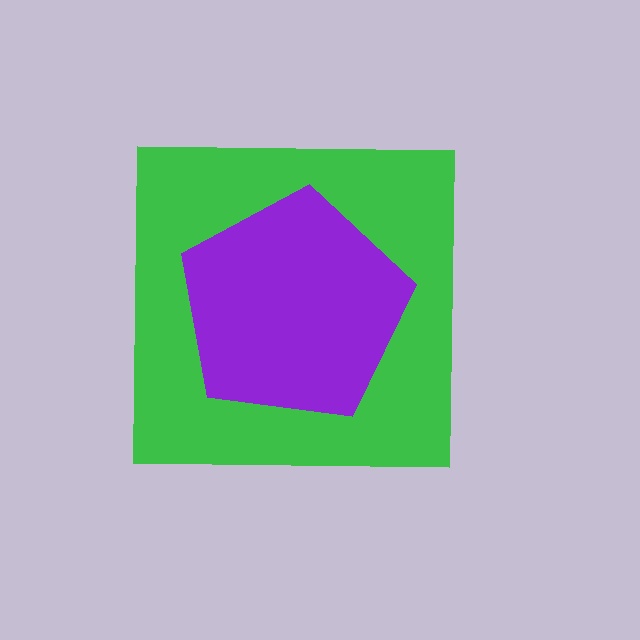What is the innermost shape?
The purple pentagon.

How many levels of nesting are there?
2.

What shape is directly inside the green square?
The purple pentagon.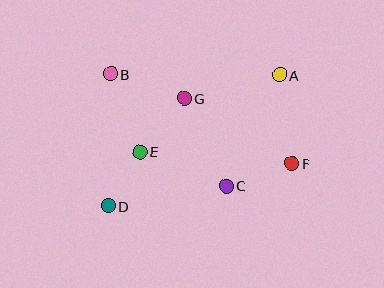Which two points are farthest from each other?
Points A and D are farthest from each other.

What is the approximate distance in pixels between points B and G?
The distance between B and G is approximately 78 pixels.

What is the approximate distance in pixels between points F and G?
The distance between F and G is approximately 126 pixels.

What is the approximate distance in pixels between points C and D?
The distance between C and D is approximately 120 pixels.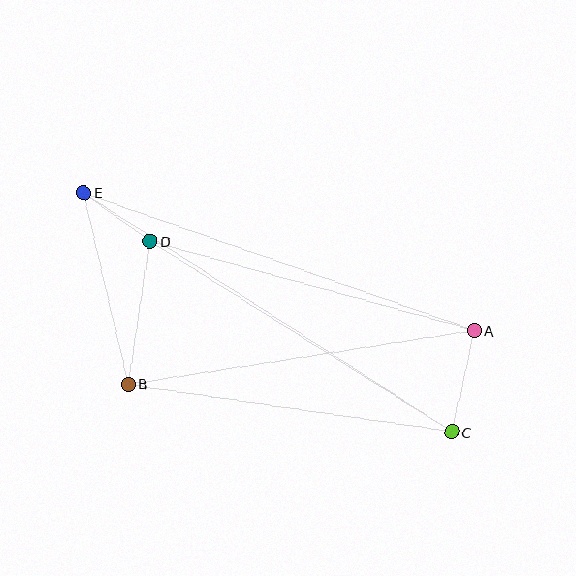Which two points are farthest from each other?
Points C and E are farthest from each other.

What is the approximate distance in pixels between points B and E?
The distance between B and E is approximately 197 pixels.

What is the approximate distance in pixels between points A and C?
The distance between A and C is approximately 104 pixels.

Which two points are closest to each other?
Points D and E are closest to each other.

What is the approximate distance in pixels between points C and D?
The distance between C and D is approximately 357 pixels.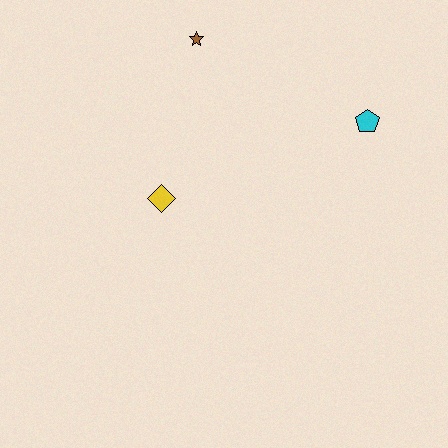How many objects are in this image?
There are 3 objects.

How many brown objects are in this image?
There is 1 brown object.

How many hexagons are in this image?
There are no hexagons.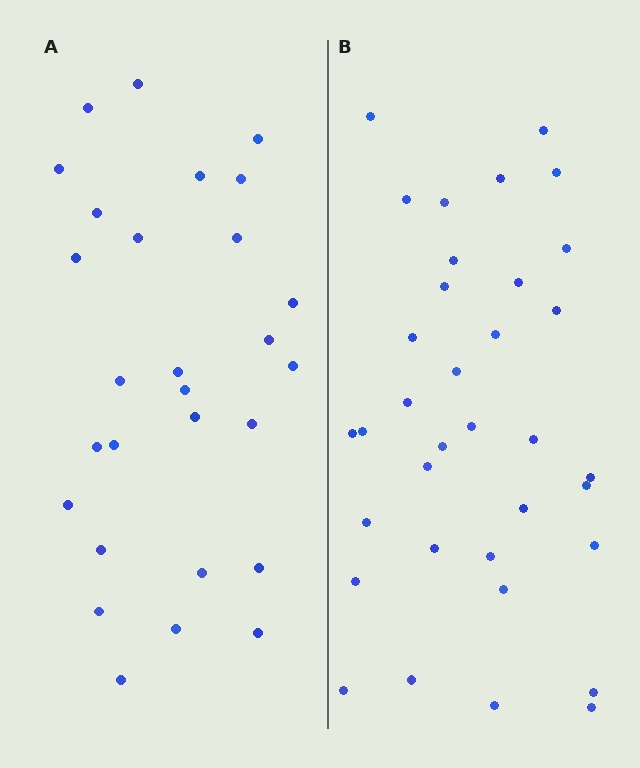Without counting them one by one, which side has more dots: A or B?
Region B (the right region) has more dots.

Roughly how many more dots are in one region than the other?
Region B has roughly 8 or so more dots than region A.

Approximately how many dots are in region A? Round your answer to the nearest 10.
About 30 dots. (The exact count is 28, which rounds to 30.)